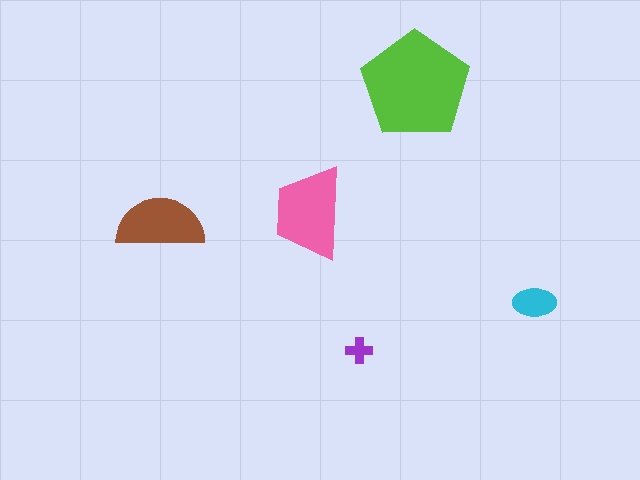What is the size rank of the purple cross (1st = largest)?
5th.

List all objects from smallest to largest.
The purple cross, the cyan ellipse, the brown semicircle, the pink trapezoid, the lime pentagon.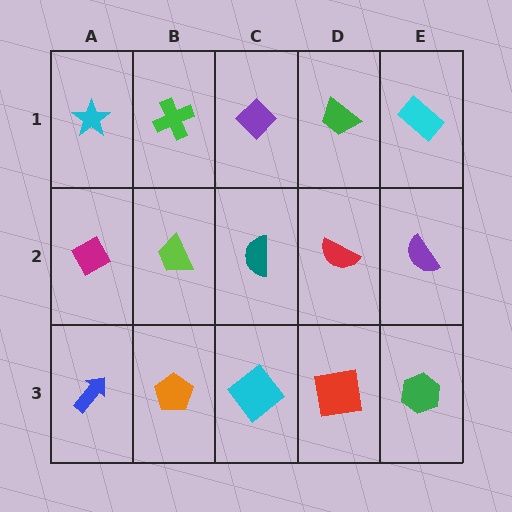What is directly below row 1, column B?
A lime trapezoid.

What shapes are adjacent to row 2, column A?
A cyan star (row 1, column A), a blue arrow (row 3, column A), a lime trapezoid (row 2, column B).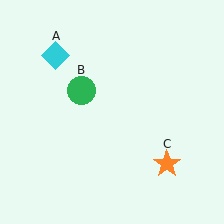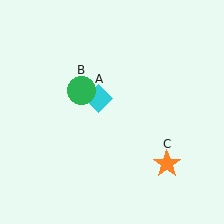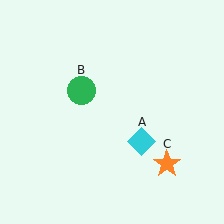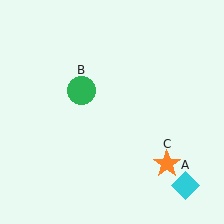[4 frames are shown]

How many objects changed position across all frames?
1 object changed position: cyan diamond (object A).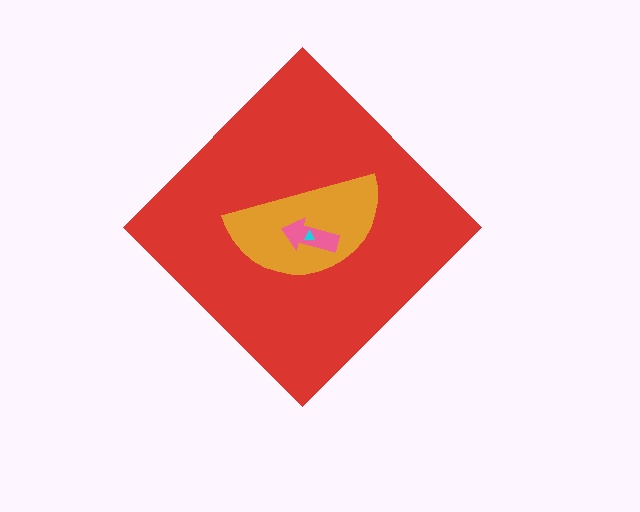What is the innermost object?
The cyan triangle.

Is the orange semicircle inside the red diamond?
Yes.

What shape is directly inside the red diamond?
The orange semicircle.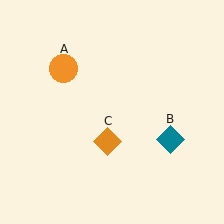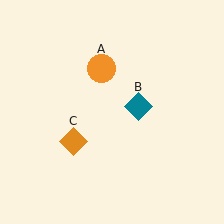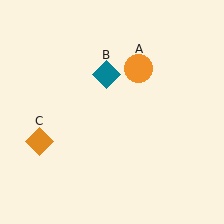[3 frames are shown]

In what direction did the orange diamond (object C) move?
The orange diamond (object C) moved left.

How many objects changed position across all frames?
3 objects changed position: orange circle (object A), teal diamond (object B), orange diamond (object C).